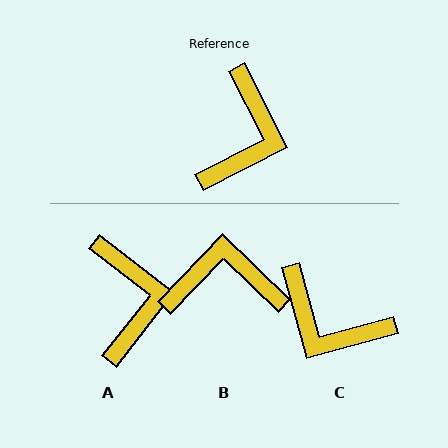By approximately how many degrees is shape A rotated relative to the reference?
Approximately 25 degrees counter-clockwise.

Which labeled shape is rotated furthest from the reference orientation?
B, about 109 degrees away.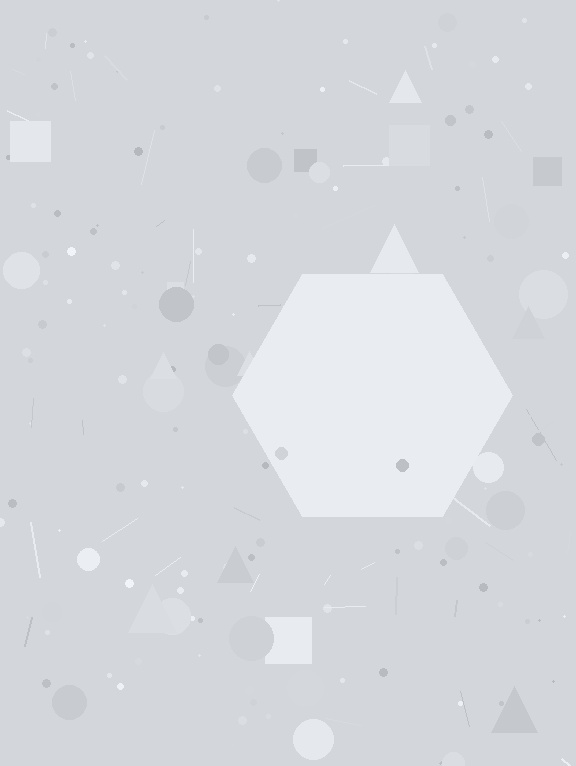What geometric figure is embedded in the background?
A hexagon is embedded in the background.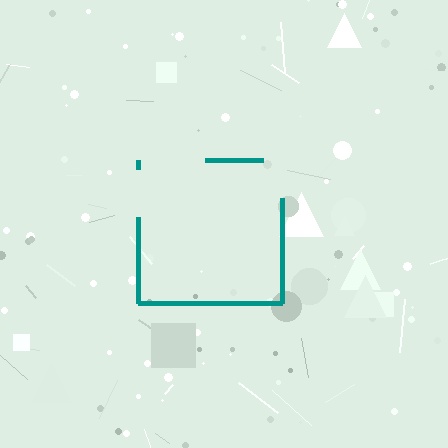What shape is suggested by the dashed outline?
The dashed outline suggests a square.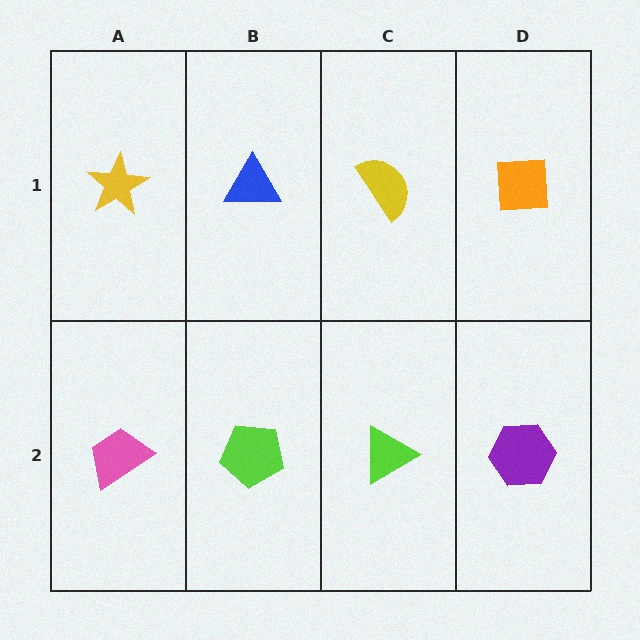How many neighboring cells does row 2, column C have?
3.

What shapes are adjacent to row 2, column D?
An orange square (row 1, column D), a lime triangle (row 2, column C).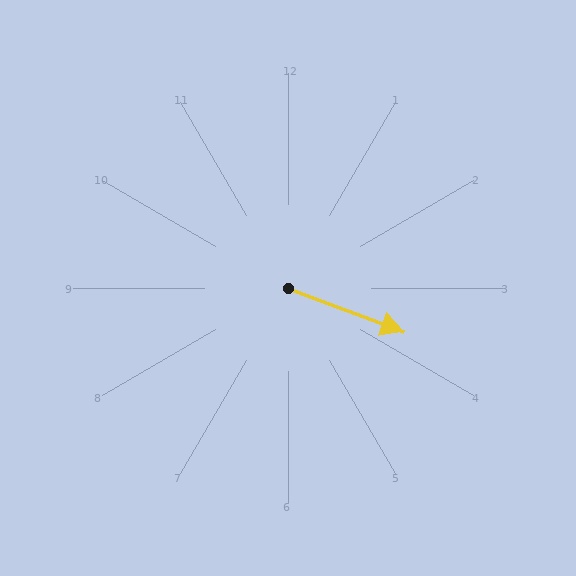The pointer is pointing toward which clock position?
Roughly 4 o'clock.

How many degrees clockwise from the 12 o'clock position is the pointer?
Approximately 111 degrees.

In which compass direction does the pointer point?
East.